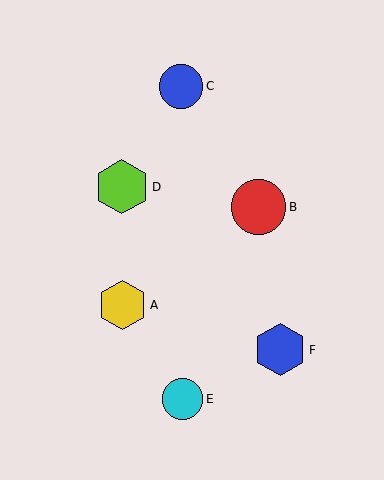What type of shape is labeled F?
Shape F is a blue hexagon.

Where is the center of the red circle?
The center of the red circle is at (258, 207).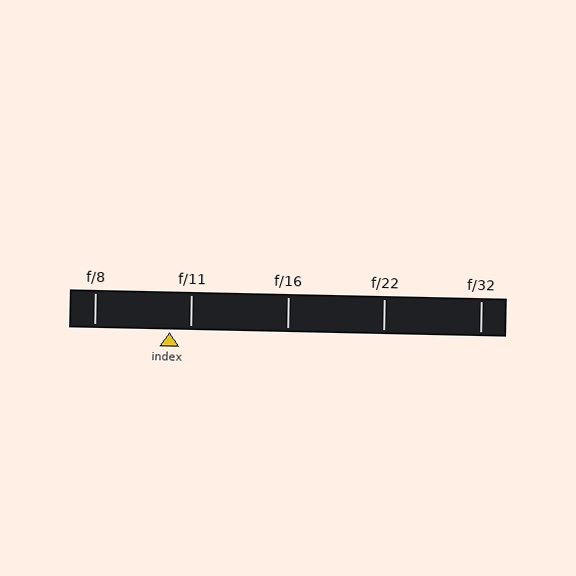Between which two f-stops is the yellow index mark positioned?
The index mark is between f/8 and f/11.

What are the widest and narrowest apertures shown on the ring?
The widest aperture shown is f/8 and the narrowest is f/32.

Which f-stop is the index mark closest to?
The index mark is closest to f/11.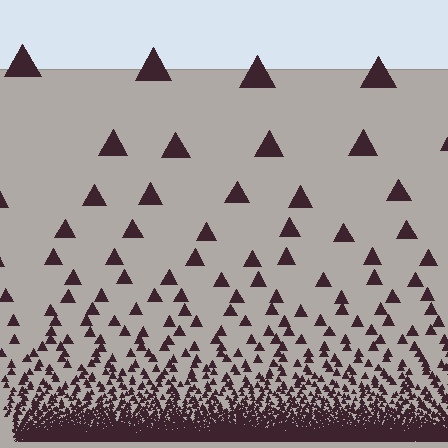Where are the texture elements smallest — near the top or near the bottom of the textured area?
Near the bottom.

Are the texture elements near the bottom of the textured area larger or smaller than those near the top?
Smaller. The gradient is inverted — elements near the bottom are smaller and denser.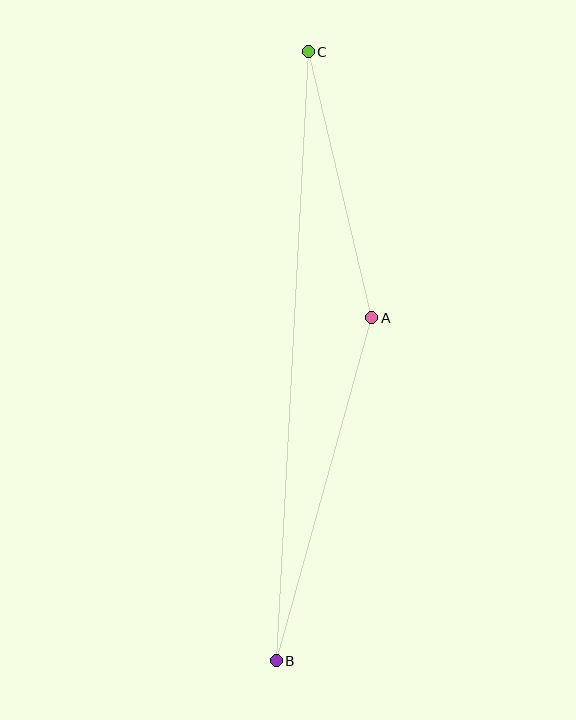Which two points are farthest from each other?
Points B and C are farthest from each other.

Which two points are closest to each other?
Points A and C are closest to each other.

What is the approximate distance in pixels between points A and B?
The distance between A and B is approximately 356 pixels.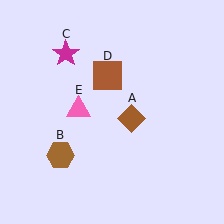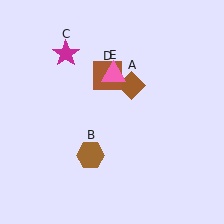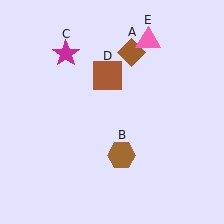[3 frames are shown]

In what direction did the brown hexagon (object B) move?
The brown hexagon (object B) moved right.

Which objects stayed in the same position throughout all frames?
Magenta star (object C) and brown square (object D) remained stationary.